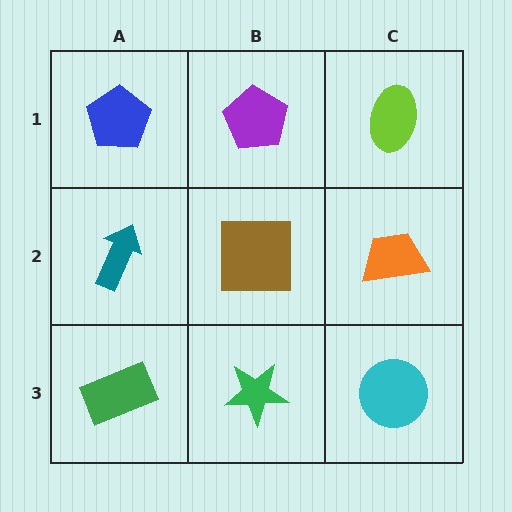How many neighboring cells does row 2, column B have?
4.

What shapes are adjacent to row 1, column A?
A teal arrow (row 2, column A), a purple pentagon (row 1, column B).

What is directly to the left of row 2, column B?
A teal arrow.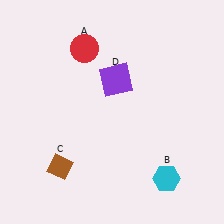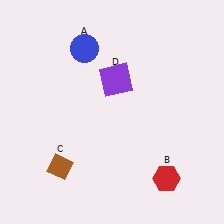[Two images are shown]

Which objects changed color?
A changed from red to blue. B changed from cyan to red.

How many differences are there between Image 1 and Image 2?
There are 2 differences between the two images.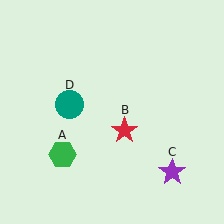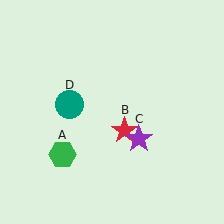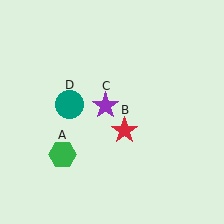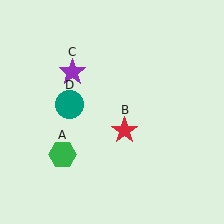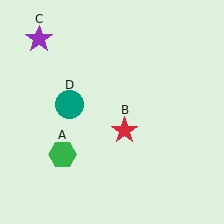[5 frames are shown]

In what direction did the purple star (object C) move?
The purple star (object C) moved up and to the left.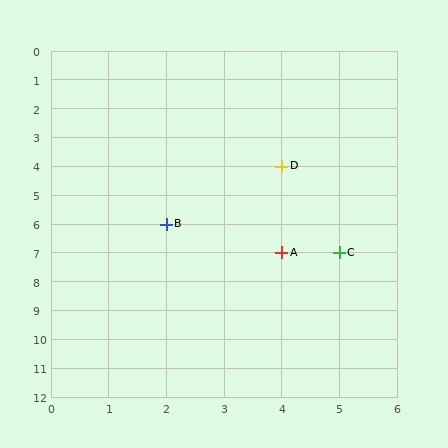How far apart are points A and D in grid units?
Points A and D are 3 rows apart.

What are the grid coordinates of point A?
Point A is at grid coordinates (4, 7).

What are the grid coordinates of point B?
Point B is at grid coordinates (2, 6).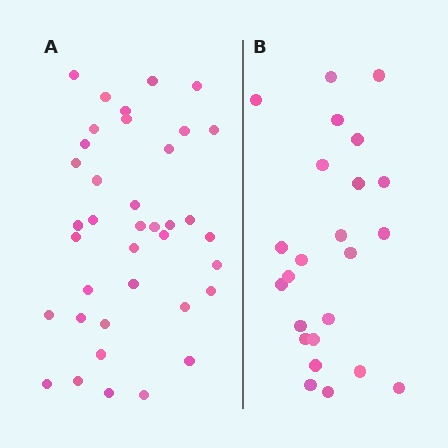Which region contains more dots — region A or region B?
Region A (the left region) has more dots.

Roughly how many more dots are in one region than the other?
Region A has approximately 15 more dots than region B.